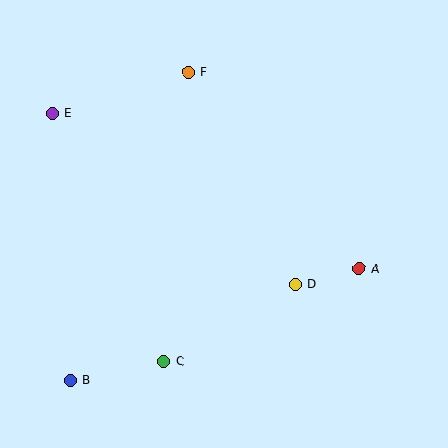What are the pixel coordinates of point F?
Point F is at (188, 72).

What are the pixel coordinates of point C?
Point C is at (164, 362).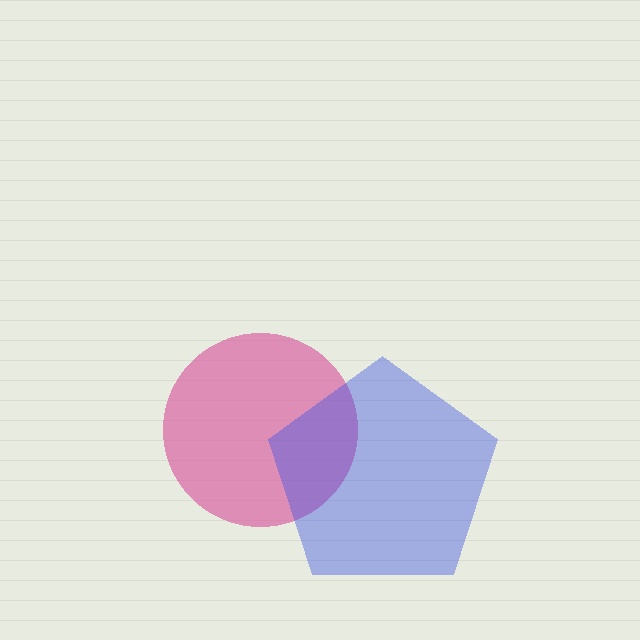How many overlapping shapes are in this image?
There are 2 overlapping shapes in the image.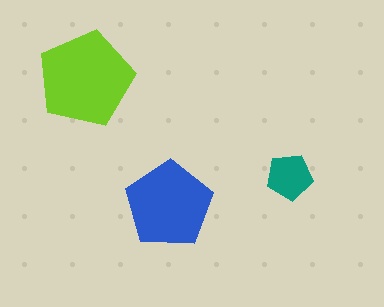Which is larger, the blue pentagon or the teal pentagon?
The blue one.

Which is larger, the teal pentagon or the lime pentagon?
The lime one.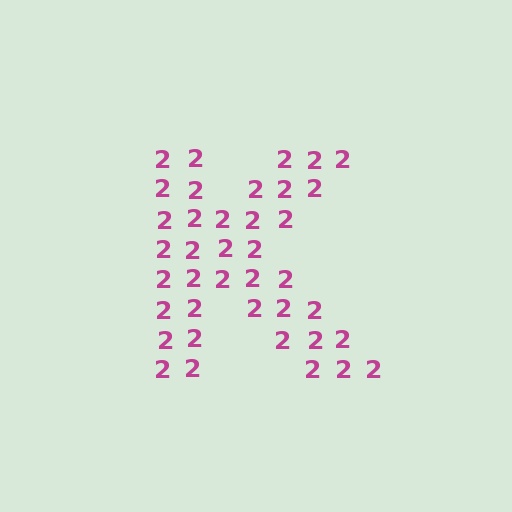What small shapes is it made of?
It is made of small digit 2's.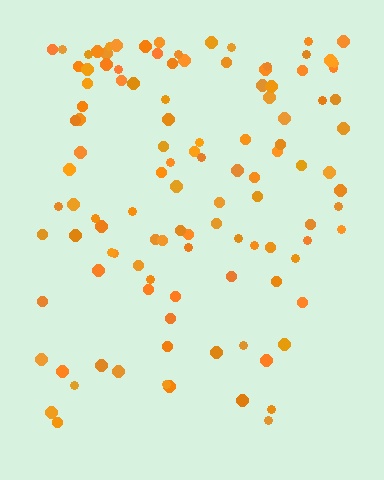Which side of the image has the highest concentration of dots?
The top.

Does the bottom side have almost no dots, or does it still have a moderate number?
Still a moderate number, just noticeably fewer than the top.